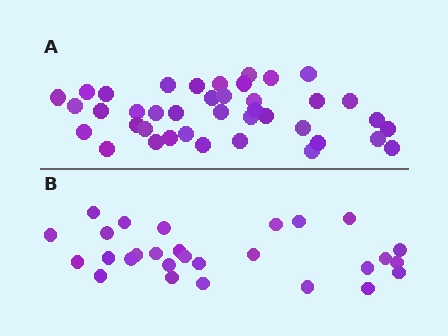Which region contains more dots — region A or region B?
Region A (the top region) has more dots.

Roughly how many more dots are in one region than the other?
Region A has roughly 12 or so more dots than region B.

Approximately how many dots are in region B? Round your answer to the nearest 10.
About 30 dots. (The exact count is 28, which rounds to 30.)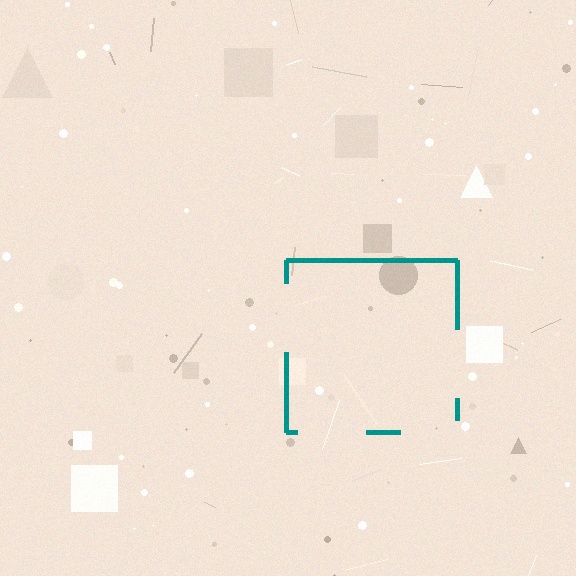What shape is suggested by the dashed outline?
The dashed outline suggests a square.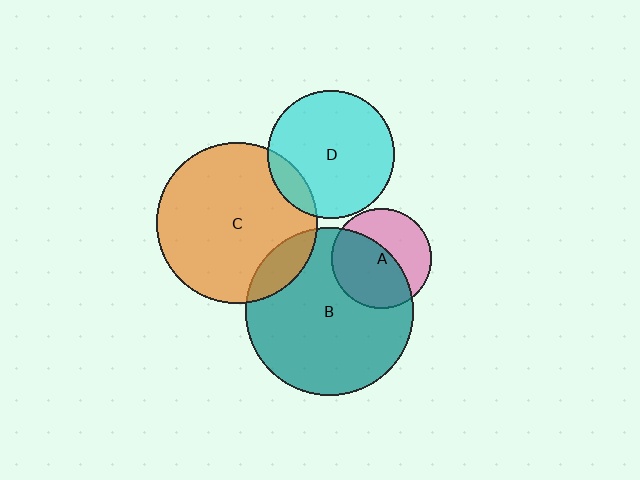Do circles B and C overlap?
Yes.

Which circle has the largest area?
Circle B (teal).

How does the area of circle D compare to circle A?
Approximately 1.6 times.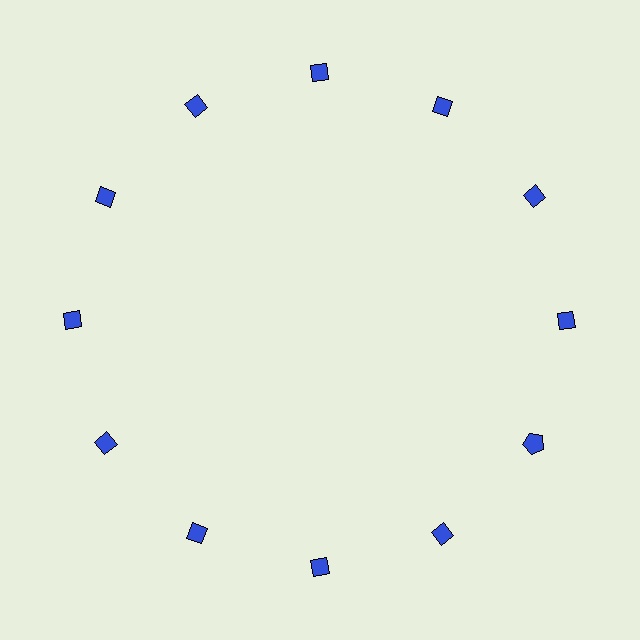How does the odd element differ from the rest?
It has a different shape: pentagon instead of diamond.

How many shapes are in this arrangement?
There are 12 shapes arranged in a ring pattern.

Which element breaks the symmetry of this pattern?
The blue pentagon at roughly the 4 o'clock position breaks the symmetry. All other shapes are blue diamonds.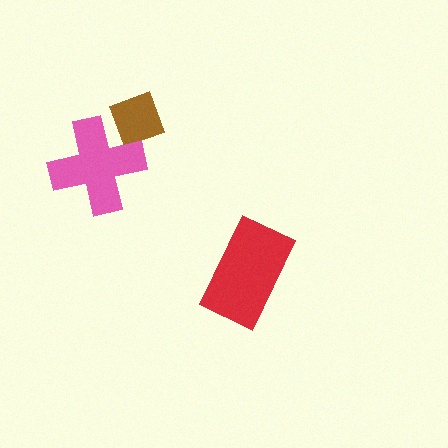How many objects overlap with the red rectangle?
0 objects overlap with the red rectangle.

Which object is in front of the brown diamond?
The pink cross is in front of the brown diamond.